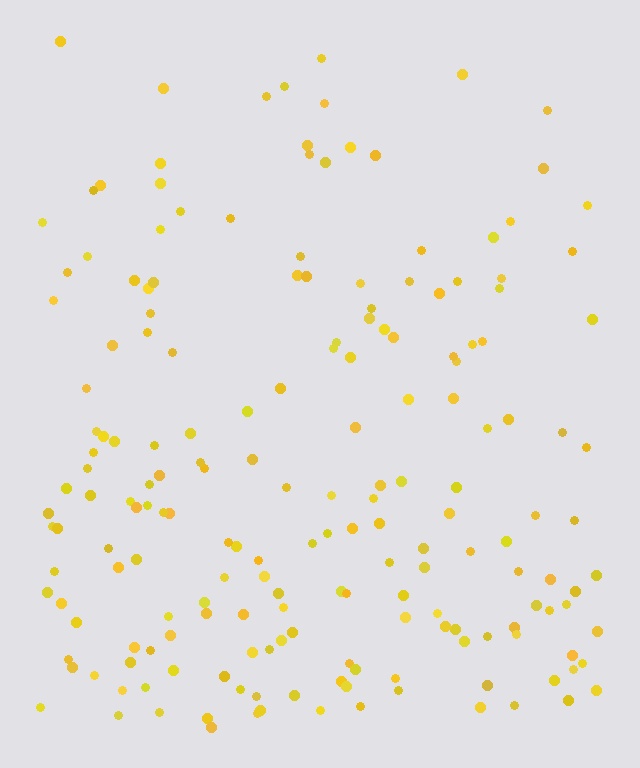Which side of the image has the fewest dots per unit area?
The top.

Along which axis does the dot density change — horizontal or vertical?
Vertical.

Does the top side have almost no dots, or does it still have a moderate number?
Still a moderate number, just noticeably fewer than the bottom.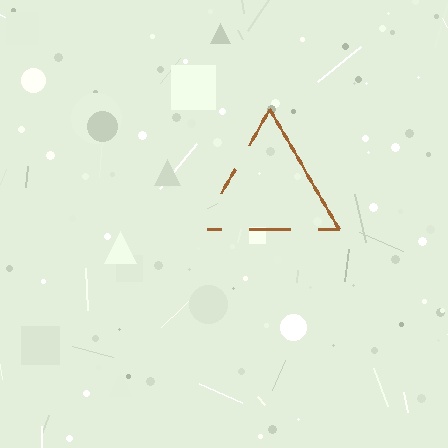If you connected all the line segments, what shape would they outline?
They would outline a triangle.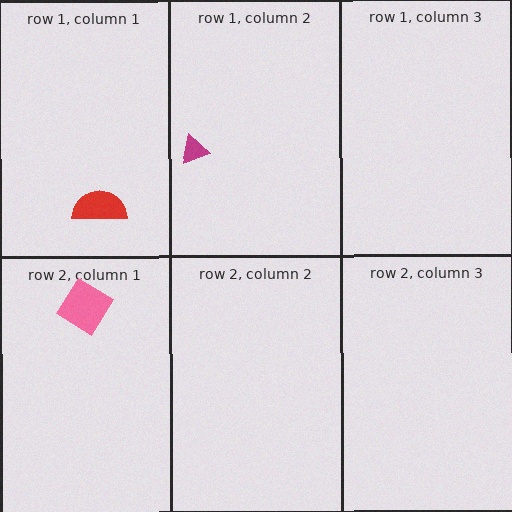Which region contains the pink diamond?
The row 2, column 1 region.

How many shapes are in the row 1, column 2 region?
1.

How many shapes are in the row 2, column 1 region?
1.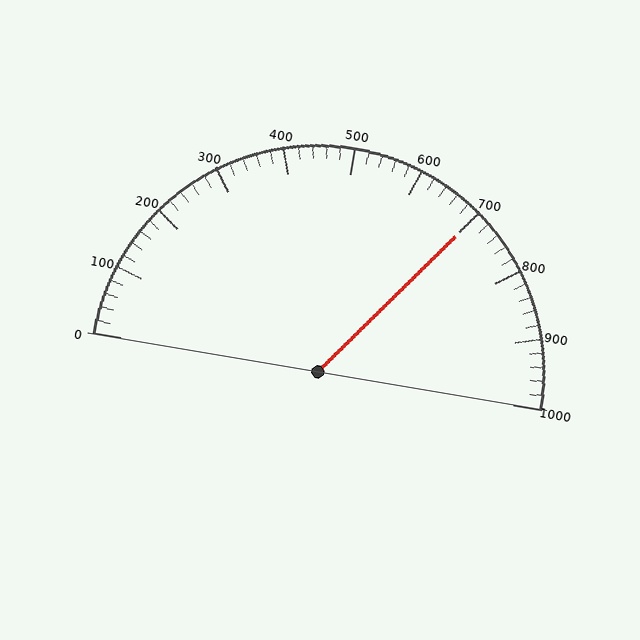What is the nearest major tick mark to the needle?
The nearest major tick mark is 700.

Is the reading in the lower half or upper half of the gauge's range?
The reading is in the upper half of the range (0 to 1000).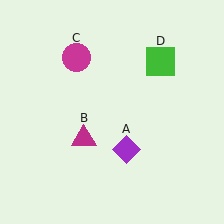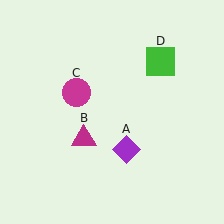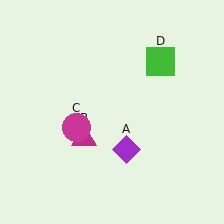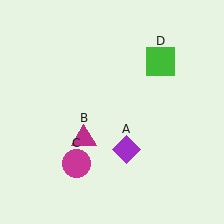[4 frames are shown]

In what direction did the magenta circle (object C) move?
The magenta circle (object C) moved down.